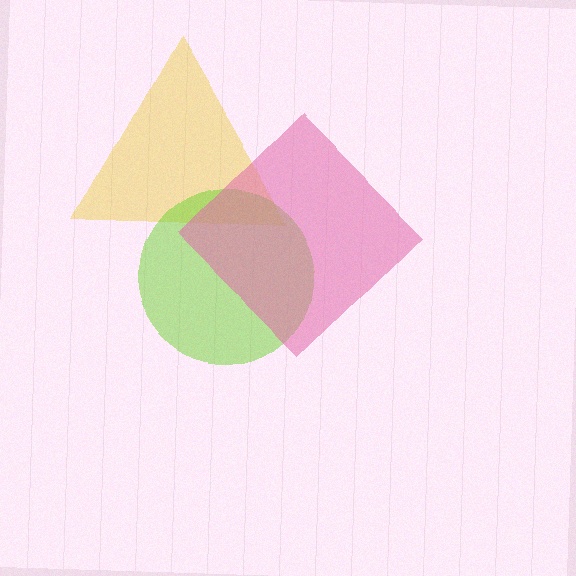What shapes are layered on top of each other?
The layered shapes are: a yellow triangle, a lime circle, a pink diamond.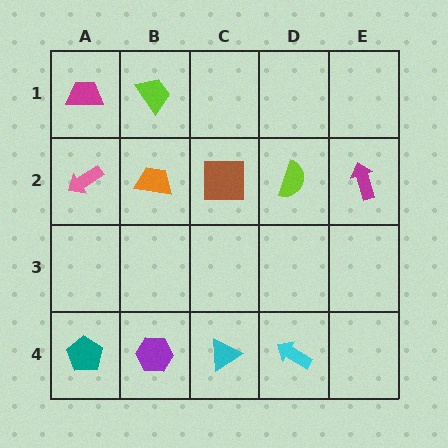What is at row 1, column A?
A magenta trapezoid.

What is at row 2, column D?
A lime semicircle.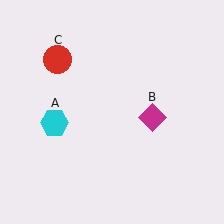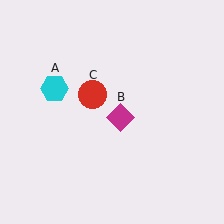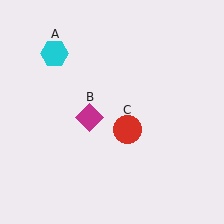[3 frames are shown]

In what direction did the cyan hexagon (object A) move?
The cyan hexagon (object A) moved up.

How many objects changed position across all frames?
3 objects changed position: cyan hexagon (object A), magenta diamond (object B), red circle (object C).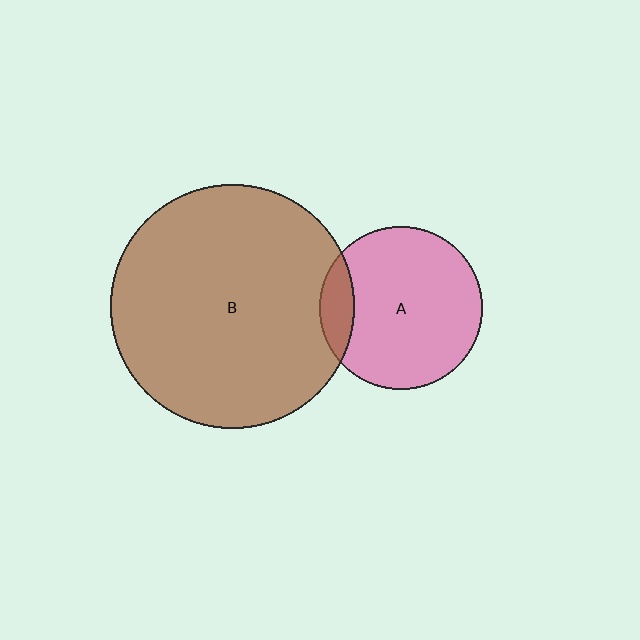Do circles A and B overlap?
Yes.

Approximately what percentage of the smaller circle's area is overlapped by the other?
Approximately 15%.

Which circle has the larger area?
Circle B (brown).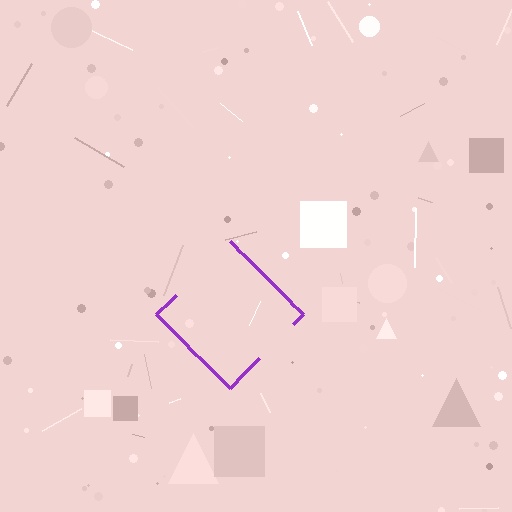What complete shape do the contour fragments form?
The contour fragments form a diamond.